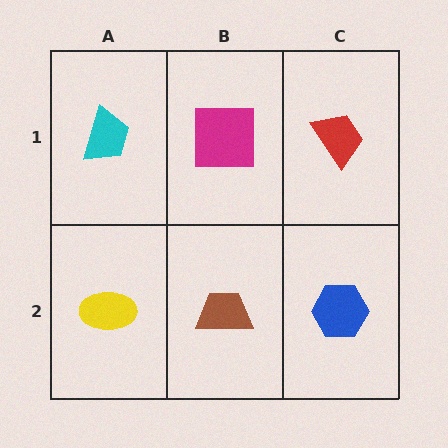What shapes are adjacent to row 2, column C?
A red trapezoid (row 1, column C), a brown trapezoid (row 2, column B).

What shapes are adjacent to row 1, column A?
A yellow ellipse (row 2, column A), a magenta square (row 1, column B).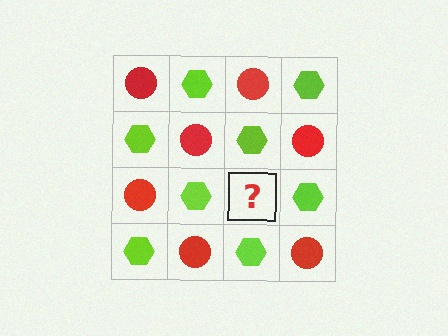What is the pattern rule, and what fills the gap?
The rule is that it alternates red circle and lime hexagon in a checkerboard pattern. The gap should be filled with a red circle.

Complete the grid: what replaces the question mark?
The question mark should be replaced with a red circle.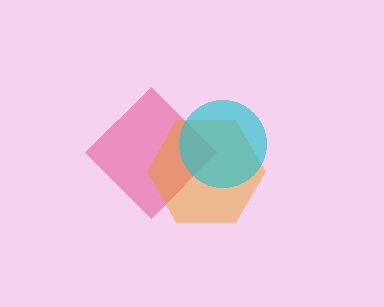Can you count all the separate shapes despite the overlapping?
Yes, there are 3 separate shapes.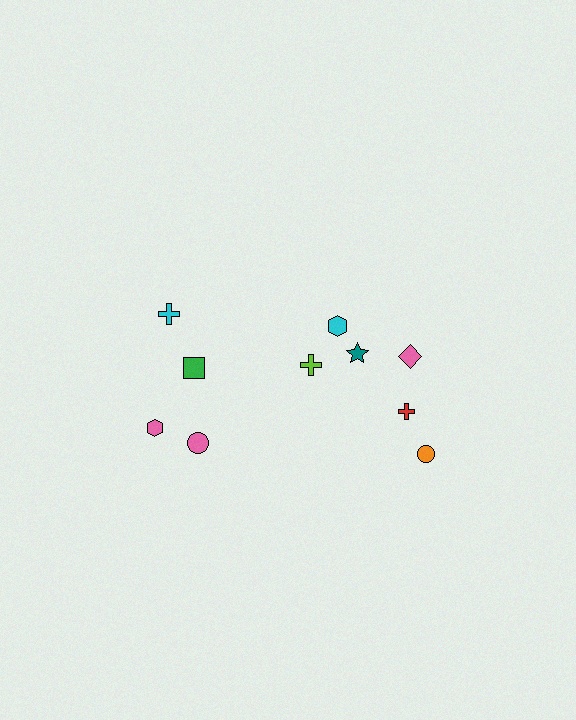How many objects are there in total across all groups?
There are 10 objects.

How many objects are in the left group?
There are 4 objects.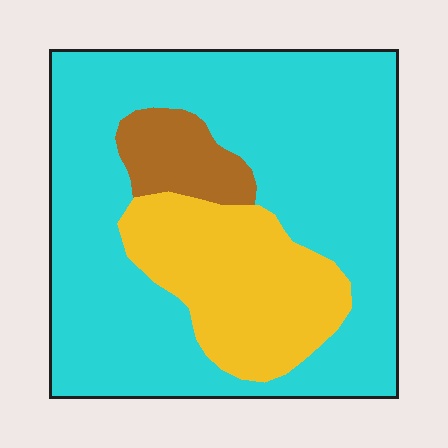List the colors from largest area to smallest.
From largest to smallest: cyan, yellow, brown.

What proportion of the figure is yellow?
Yellow takes up about one fifth (1/5) of the figure.